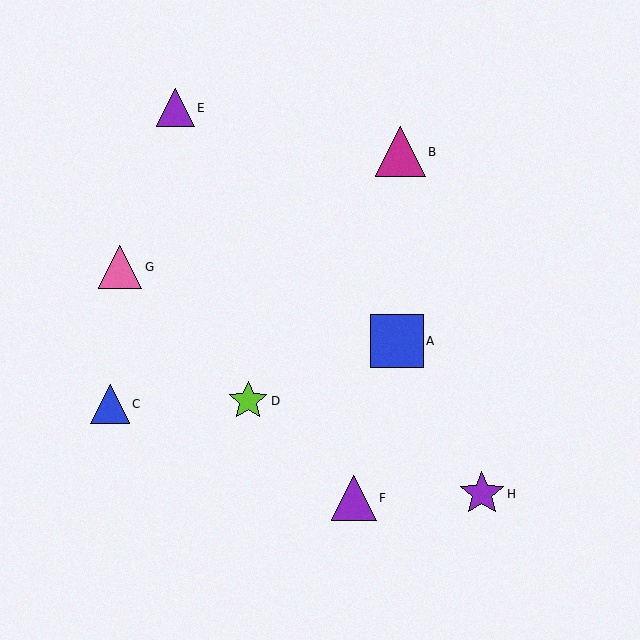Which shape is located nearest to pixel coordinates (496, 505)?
The purple star (labeled H) at (482, 494) is nearest to that location.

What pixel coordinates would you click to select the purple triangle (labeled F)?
Click at (354, 498) to select the purple triangle F.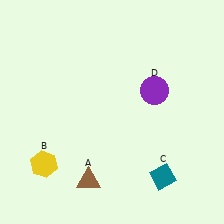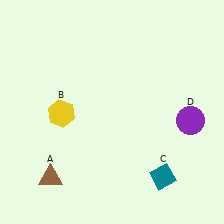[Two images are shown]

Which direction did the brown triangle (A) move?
The brown triangle (A) moved left.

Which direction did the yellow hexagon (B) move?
The yellow hexagon (B) moved up.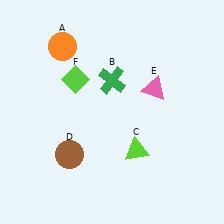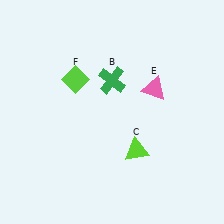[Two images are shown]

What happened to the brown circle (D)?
The brown circle (D) was removed in Image 2. It was in the bottom-left area of Image 1.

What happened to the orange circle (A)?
The orange circle (A) was removed in Image 2. It was in the top-left area of Image 1.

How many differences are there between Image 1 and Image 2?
There are 2 differences between the two images.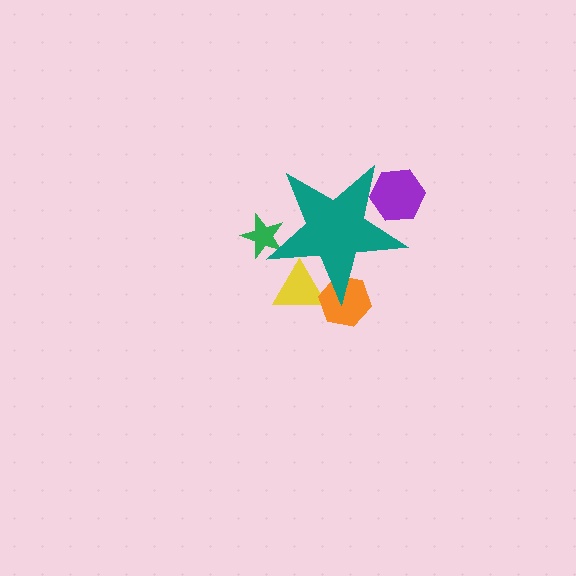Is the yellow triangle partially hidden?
Yes, the yellow triangle is partially hidden behind the teal star.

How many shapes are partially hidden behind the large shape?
4 shapes are partially hidden.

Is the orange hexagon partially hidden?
Yes, the orange hexagon is partially hidden behind the teal star.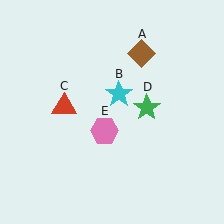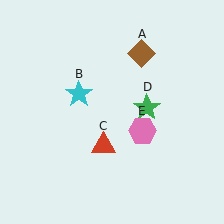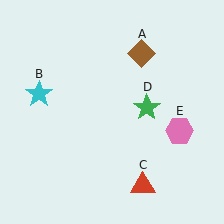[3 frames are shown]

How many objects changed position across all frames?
3 objects changed position: cyan star (object B), red triangle (object C), pink hexagon (object E).